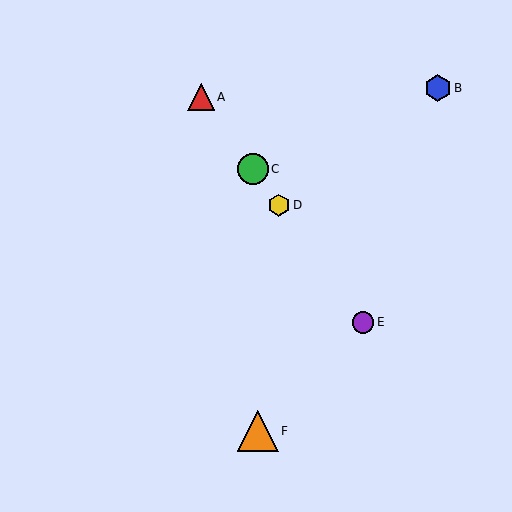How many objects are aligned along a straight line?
4 objects (A, C, D, E) are aligned along a straight line.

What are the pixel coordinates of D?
Object D is at (279, 205).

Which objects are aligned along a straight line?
Objects A, C, D, E are aligned along a straight line.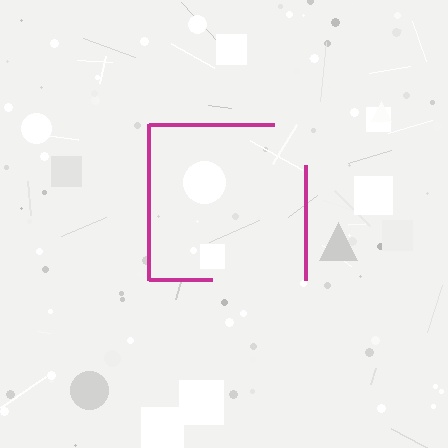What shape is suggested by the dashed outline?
The dashed outline suggests a square.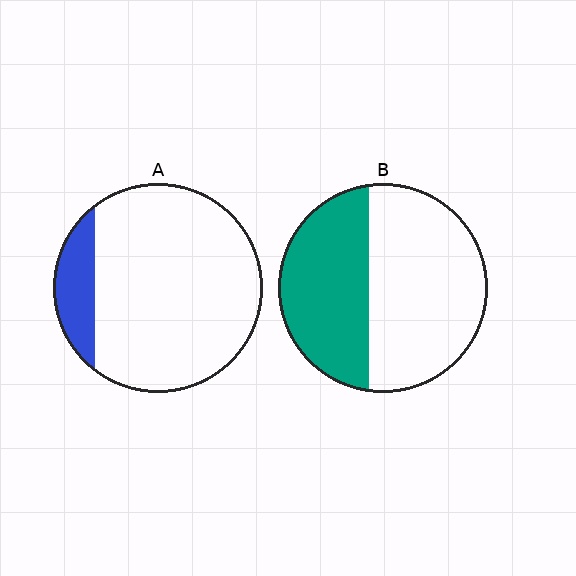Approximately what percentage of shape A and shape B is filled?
A is approximately 15% and B is approximately 40%.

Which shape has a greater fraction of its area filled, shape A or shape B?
Shape B.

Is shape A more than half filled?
No.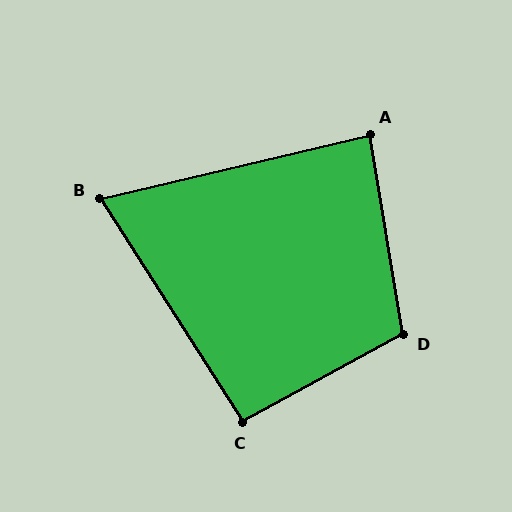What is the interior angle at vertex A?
Approximately 86 degrees (approximately right).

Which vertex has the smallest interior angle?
B, at approximately 71 degrees.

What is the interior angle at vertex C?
Approximately 94 degrees (approximately right).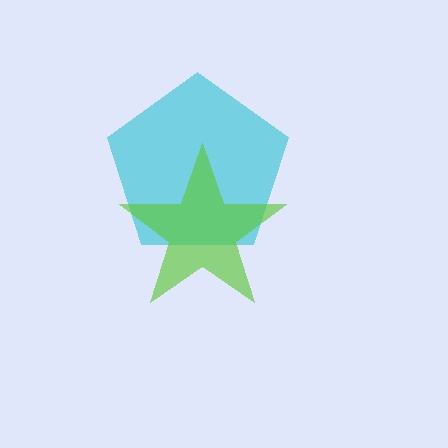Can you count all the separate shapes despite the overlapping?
Yes, there are 2 separate shapes.